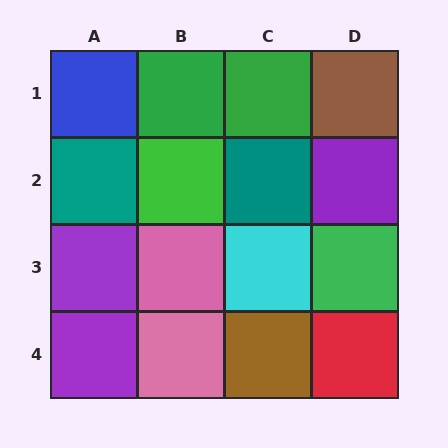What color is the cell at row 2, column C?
Teal.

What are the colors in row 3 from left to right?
Purple, pink, cyan, green.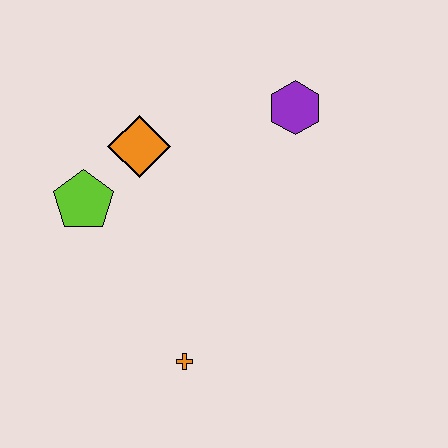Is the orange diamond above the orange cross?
Yes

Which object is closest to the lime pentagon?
The orange diamond is closest to the lime pentagon.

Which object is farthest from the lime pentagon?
The purple hexagon is farthest from the lime pentagon.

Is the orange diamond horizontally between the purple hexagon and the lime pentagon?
Yes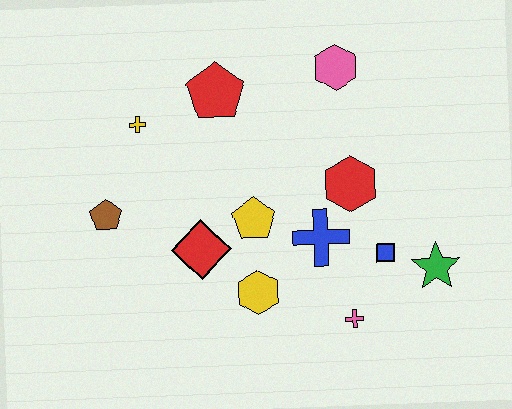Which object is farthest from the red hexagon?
The brown pentagon is farthest from the red hexagon.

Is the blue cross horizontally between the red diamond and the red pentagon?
No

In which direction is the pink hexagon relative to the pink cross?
The pink hexagon is above the pink cross.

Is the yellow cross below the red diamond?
No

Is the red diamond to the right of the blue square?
No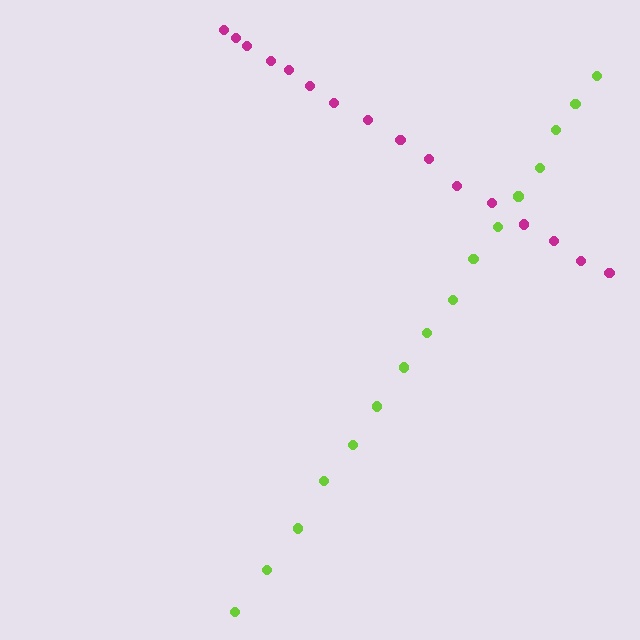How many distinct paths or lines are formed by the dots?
There are 2 distinct paths.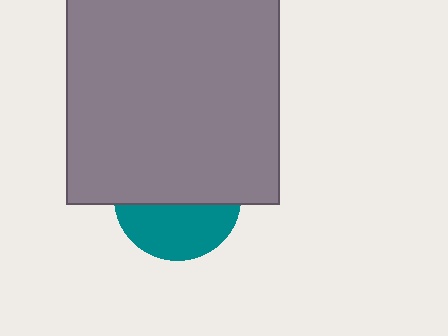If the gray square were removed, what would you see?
You would see the complete teal circle.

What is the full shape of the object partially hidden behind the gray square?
The partially hidden object is a teal circle.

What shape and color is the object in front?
The object in front is a gray square.